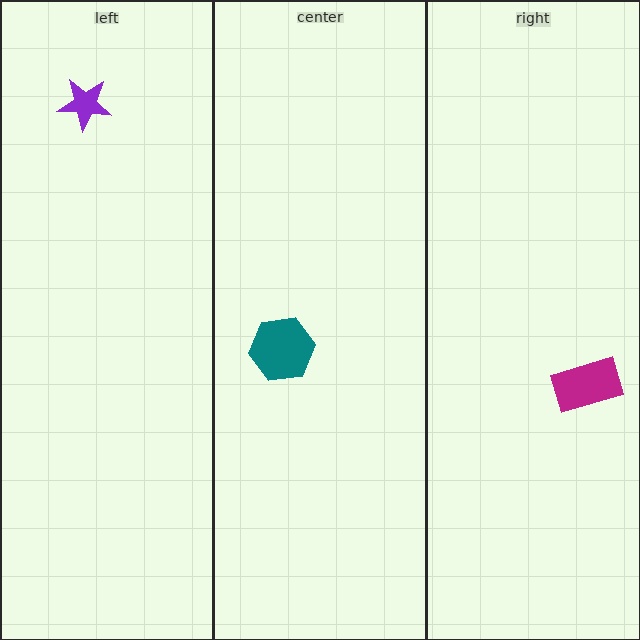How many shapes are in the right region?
1.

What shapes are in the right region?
The magenta rectangle.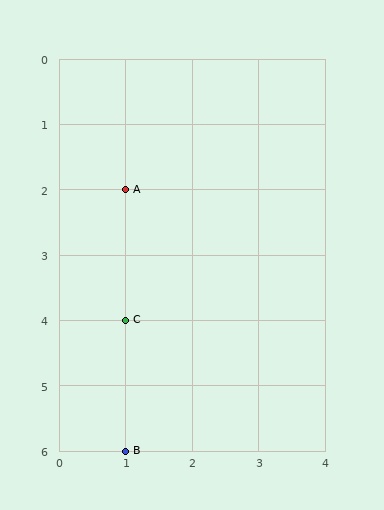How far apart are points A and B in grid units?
Points A and B are 4 rows apart.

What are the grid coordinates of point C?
Point C is at grid coordinates (1, 4).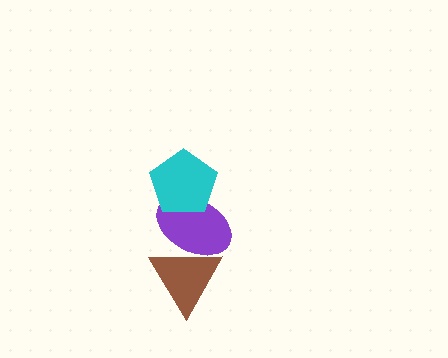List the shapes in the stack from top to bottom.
From top to bottom: the cyan pentagon, the purple ellipse, the brown triangle.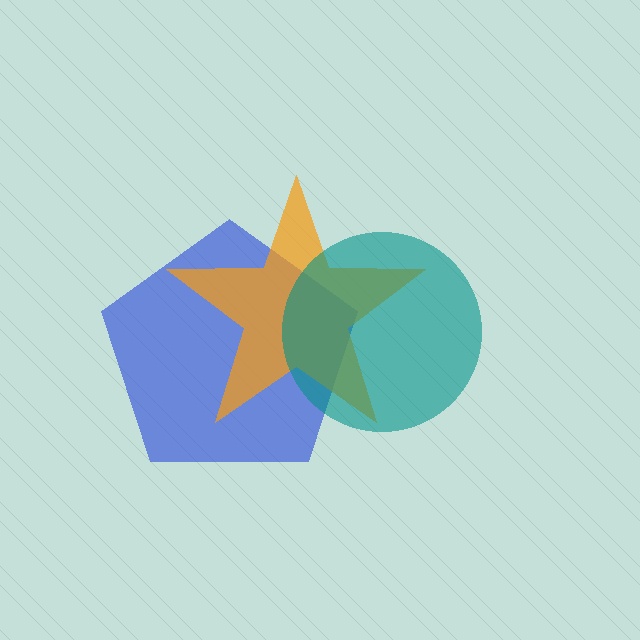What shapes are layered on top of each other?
The layered shapes are: a blue pentagon, an orange star, a teal circle.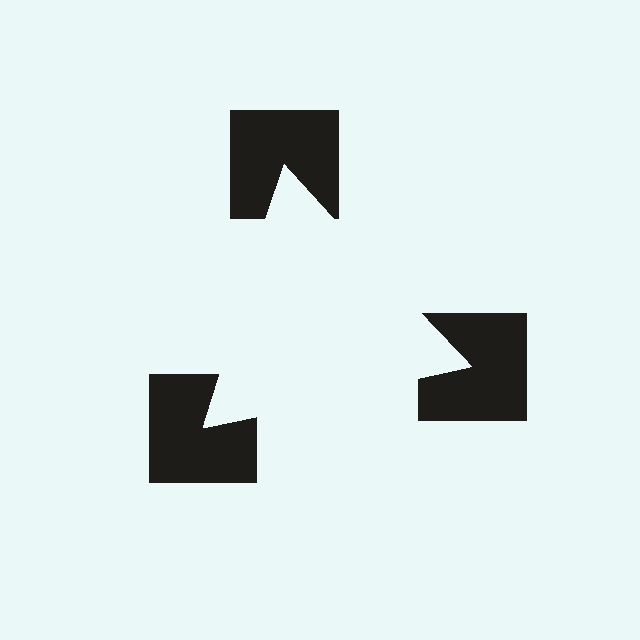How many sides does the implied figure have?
3 sides.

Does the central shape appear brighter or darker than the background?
It typically appears slightly brighter than the background, even though no actual brightness change is drawn.